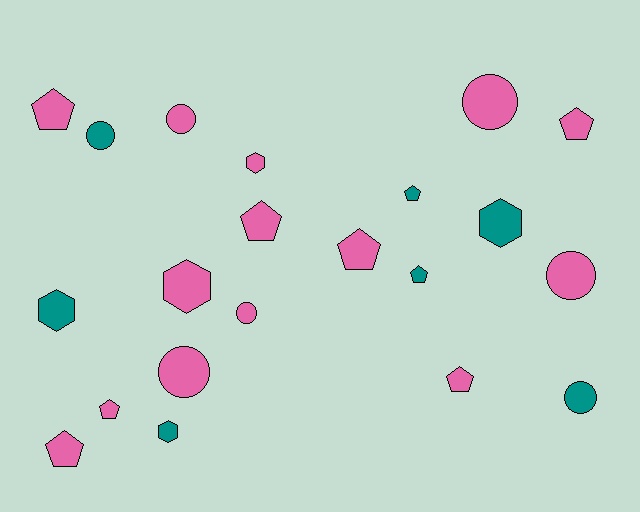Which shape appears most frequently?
Pentagon, with 9 objects.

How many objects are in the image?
There are 21 objects.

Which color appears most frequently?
Pink, with 14 objects.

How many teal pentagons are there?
There are 2 teal pentagons.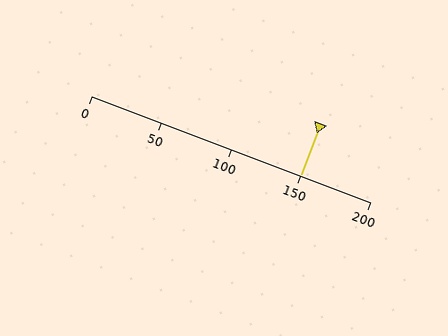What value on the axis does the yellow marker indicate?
The marker indicates approximately 150.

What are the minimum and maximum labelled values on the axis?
The axis runs from 0 to 200.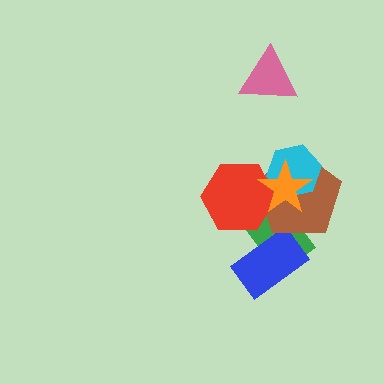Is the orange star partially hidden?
No, no other shape covers it.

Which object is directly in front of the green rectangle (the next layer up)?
The blue rectangle is directly in front of the green rectangle.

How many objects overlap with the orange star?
4 objects overlap with the orange star.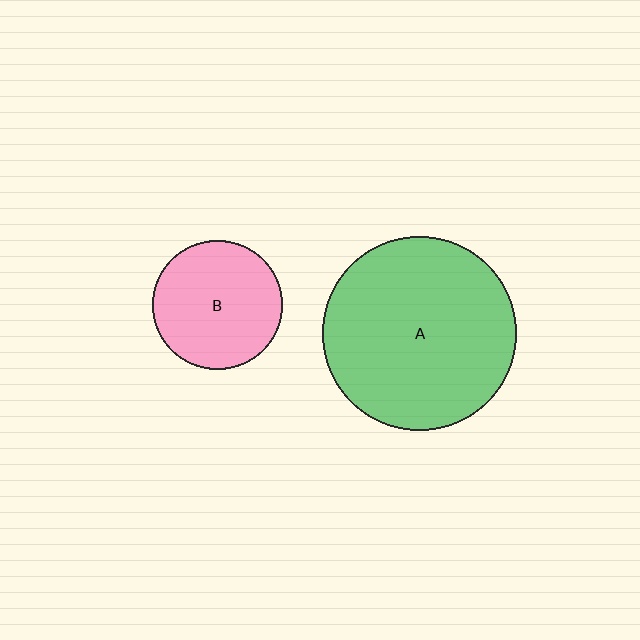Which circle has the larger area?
Circle A (green).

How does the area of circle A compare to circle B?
Approximately 2.2 times.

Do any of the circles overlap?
No, none of the circles overlap.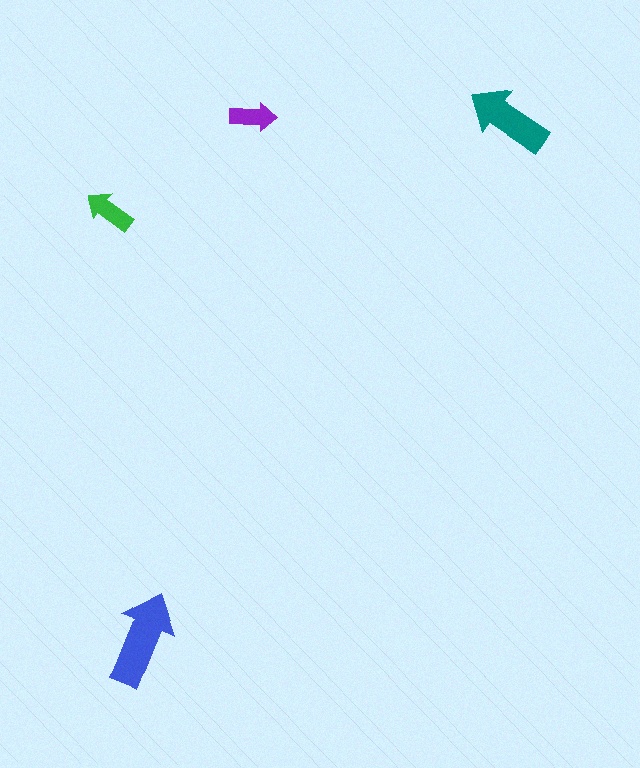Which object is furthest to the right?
The teal arrow is rightmost.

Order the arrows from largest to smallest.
the blue one, the teal one, the green one, the purple one.